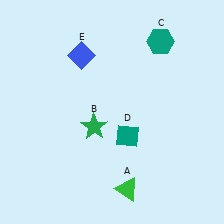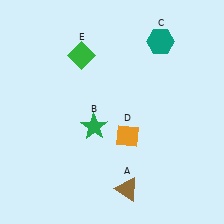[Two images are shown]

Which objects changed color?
A changed from green to brown. D changed from teal to orange. E changed from blue to green.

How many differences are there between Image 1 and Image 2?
There are 3 differences between the two images.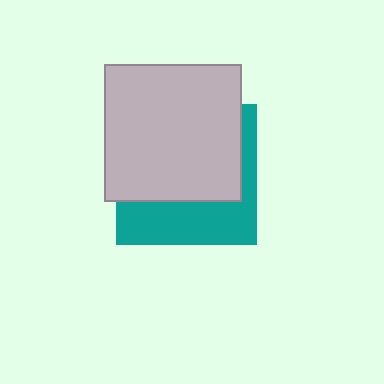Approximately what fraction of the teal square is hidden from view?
Roughly 61% of the teal square is hidden behind the light gray square.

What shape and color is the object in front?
The object in front is a light gray square.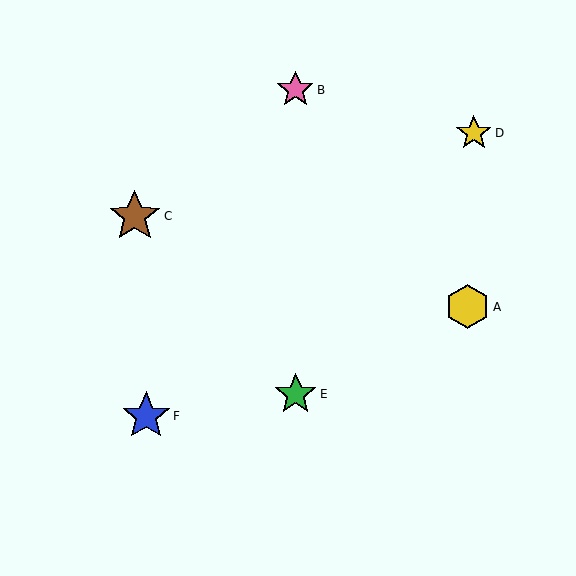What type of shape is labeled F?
Shape F is a blue star.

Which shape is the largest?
The brown star (labeled C) is the largest.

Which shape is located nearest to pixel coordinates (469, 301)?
The yellow hexagon (labeled A) at (467, 307) is nearest to that location.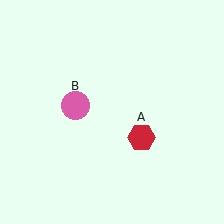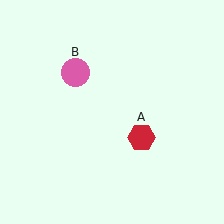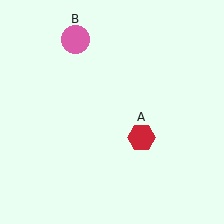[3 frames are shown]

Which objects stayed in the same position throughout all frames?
Red hexagon (object A) remained stationary.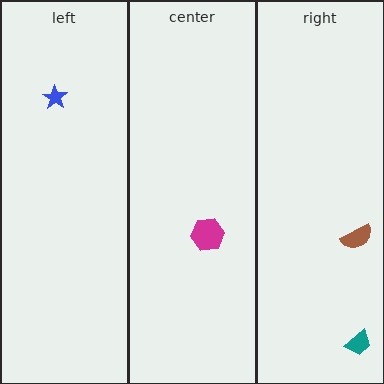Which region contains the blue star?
The left region.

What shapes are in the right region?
The teal trapezoid, the brown semicircle.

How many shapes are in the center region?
1.